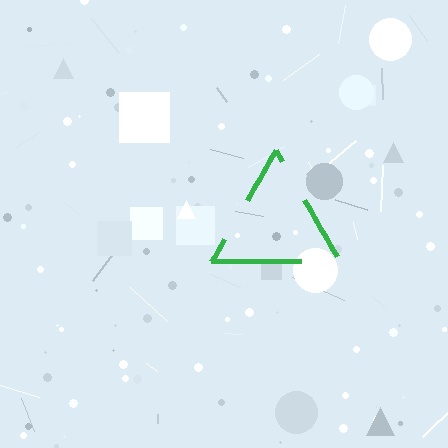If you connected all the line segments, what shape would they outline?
They would outline a triangle.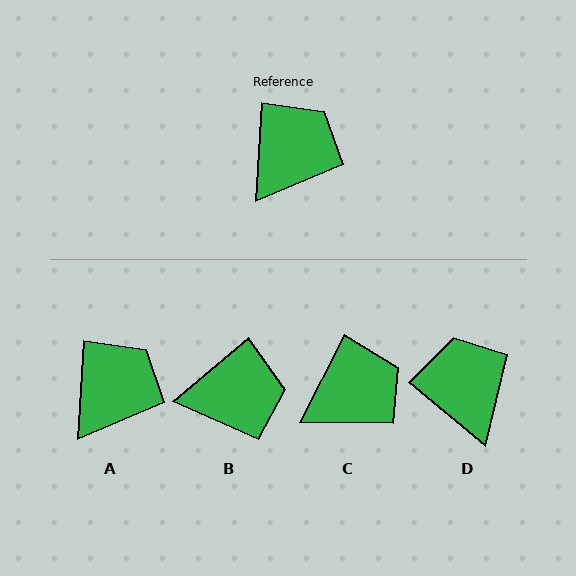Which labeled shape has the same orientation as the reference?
A.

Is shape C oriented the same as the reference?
No, it is off by about 23 degrees.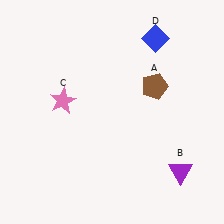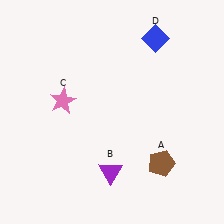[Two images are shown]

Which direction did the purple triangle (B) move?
The purple triangle (B) moved left.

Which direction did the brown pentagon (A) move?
The brown pentagon (A) moved down.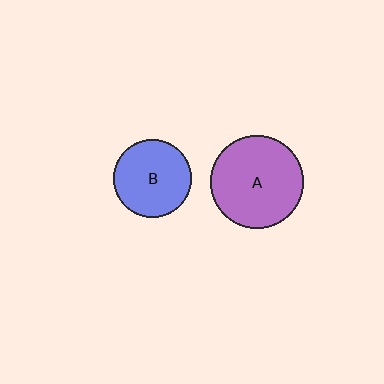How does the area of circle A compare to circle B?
Approximately 1.4 times.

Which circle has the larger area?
Circle A (purple).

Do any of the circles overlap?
No, none of the circles overlap.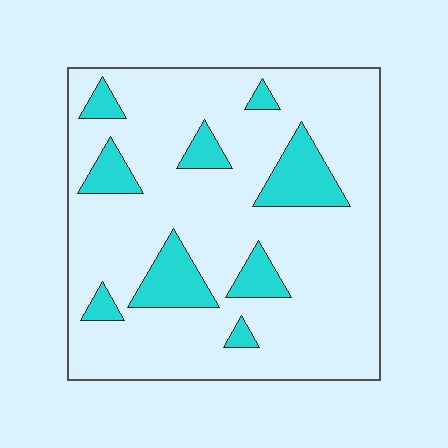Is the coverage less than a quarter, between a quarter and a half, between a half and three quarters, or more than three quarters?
Less than a quarter.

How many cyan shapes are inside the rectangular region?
9.